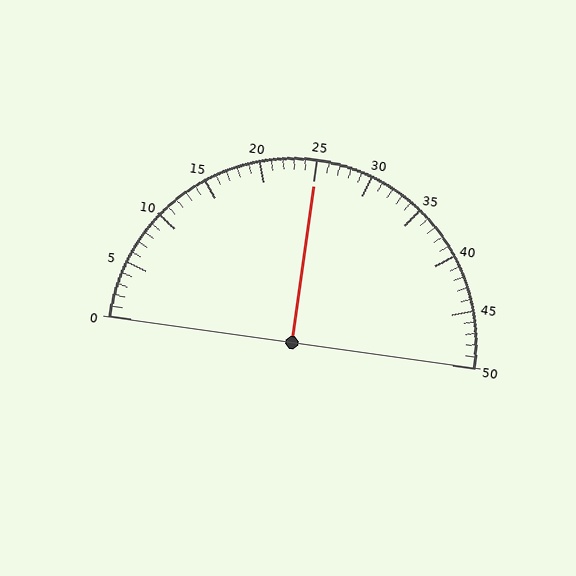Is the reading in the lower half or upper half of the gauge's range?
The reading is in the upper half of the range (0 to 50).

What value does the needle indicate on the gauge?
The needle indicates approximately 25.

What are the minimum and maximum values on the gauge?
The gauge ranges from 0 to 50.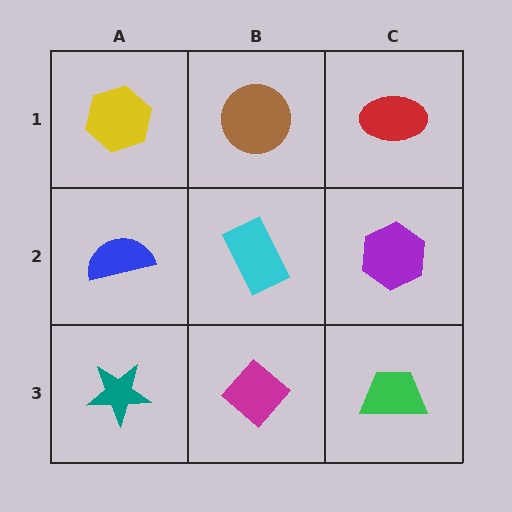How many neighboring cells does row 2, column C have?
3.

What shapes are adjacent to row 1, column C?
A purple hexagon (row 2, column C), a brown circle (row 1, column B).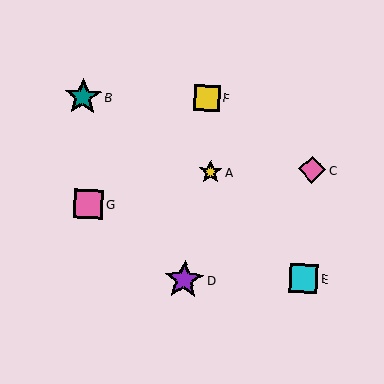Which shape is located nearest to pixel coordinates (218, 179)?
The yellow star (labeled A) at (211, 172) is nearest to that location.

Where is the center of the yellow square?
The center of the yellow square is at (207, 98).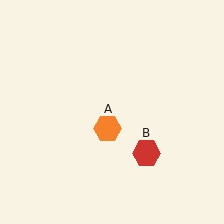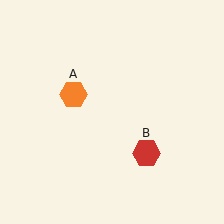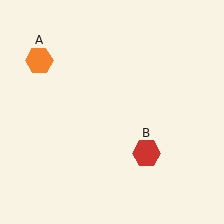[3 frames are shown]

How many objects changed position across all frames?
1 object changed position: orange hexagon (object A).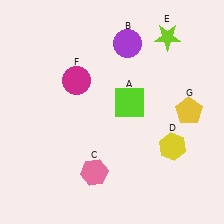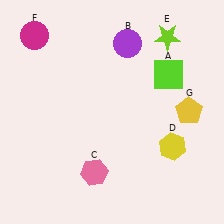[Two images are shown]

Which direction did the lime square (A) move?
The lime square (A) moved right.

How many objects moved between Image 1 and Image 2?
2 objects moved between the two images.